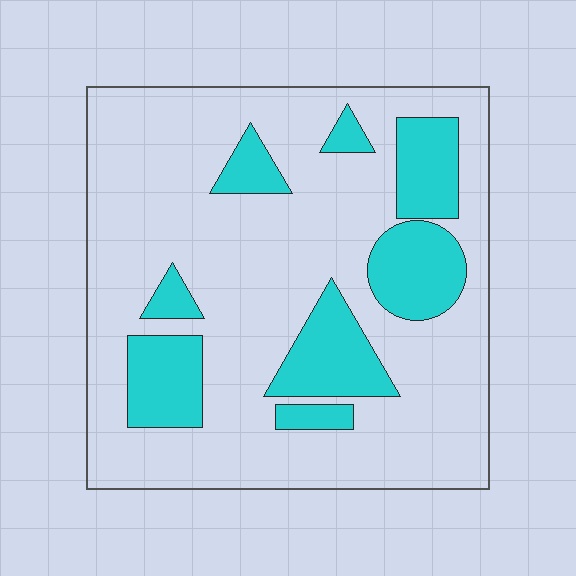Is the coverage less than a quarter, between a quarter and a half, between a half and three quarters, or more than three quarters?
Less than a quarter.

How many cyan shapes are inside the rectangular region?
8.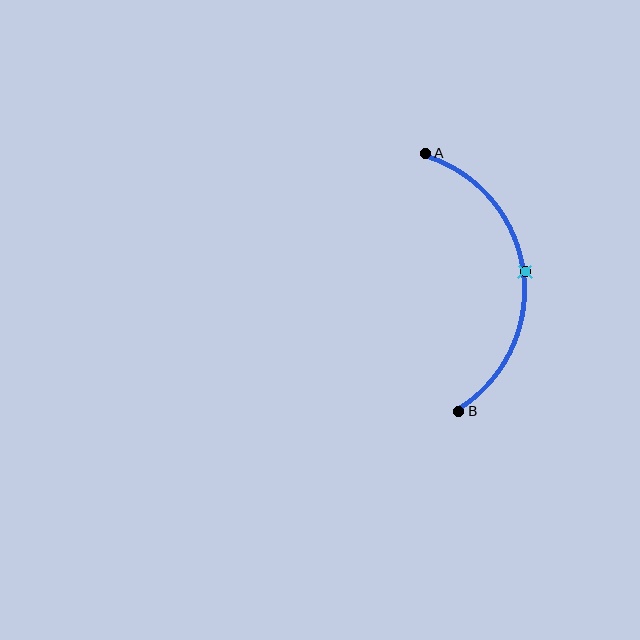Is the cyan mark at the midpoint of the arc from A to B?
Yes. The cyan mark lies on the arc at equal arc-length from both A and B — it is the arc midpoint.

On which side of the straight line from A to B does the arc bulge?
The arc bulges to the right of the straight line connecting A and B.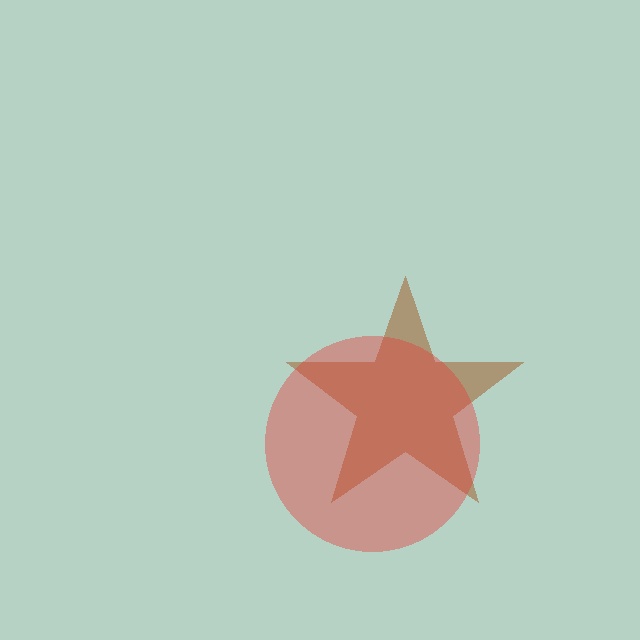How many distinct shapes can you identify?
There are 2 distinct shapes: a brown star, a red circle.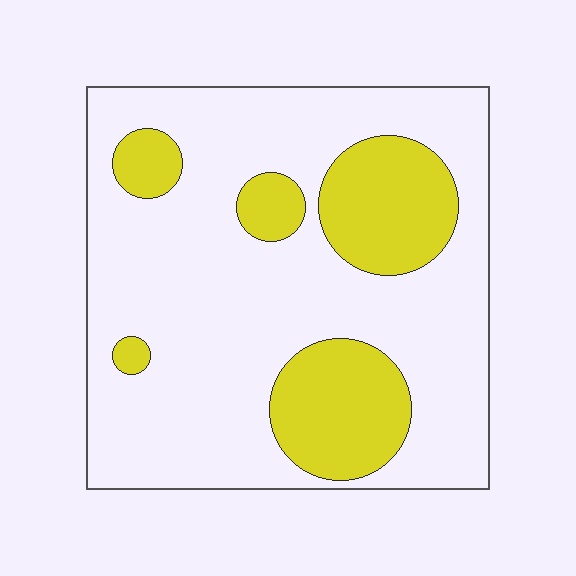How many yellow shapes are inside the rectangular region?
5.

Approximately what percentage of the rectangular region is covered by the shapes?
Approximately 25%.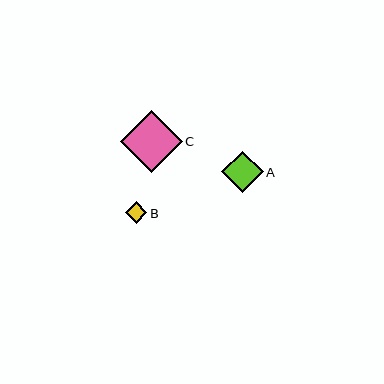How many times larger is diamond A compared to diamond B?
Diamond A is approximately 1.9 times the size of diamond B.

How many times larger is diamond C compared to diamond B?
Diamond C is approximately 2.9 times the size of diamond B.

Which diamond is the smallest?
Diamond B is the smallest with a size of approximately 21 pixels.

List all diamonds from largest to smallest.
From largest to smallest: C, A, B.